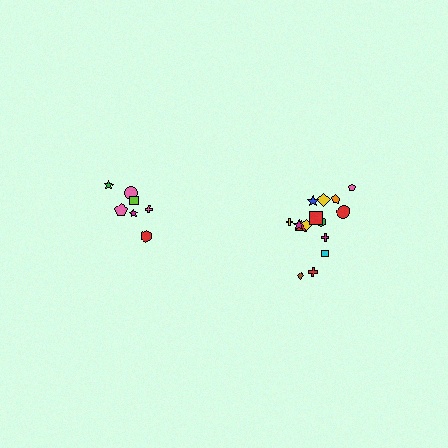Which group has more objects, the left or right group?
The right group.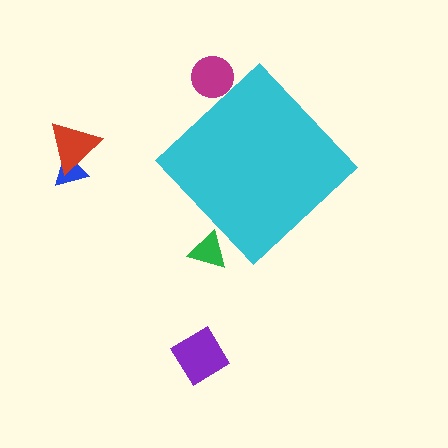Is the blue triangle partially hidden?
No, the blue triangle is fully visible.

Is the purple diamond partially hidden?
No, the purple diamond is fully visible.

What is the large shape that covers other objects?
A cyan diamond.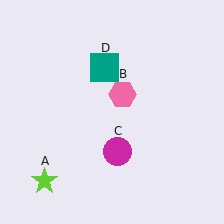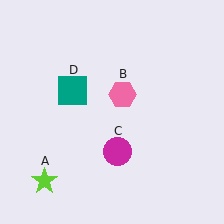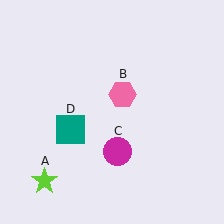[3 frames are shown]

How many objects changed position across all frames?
1 object changed position: teal square (object D).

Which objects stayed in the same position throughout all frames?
Lime star (object A) and pink hexagon (object B) and magenta circle (object C) remained stationary.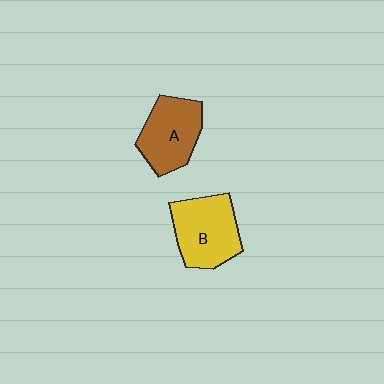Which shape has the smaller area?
Shape A (brown).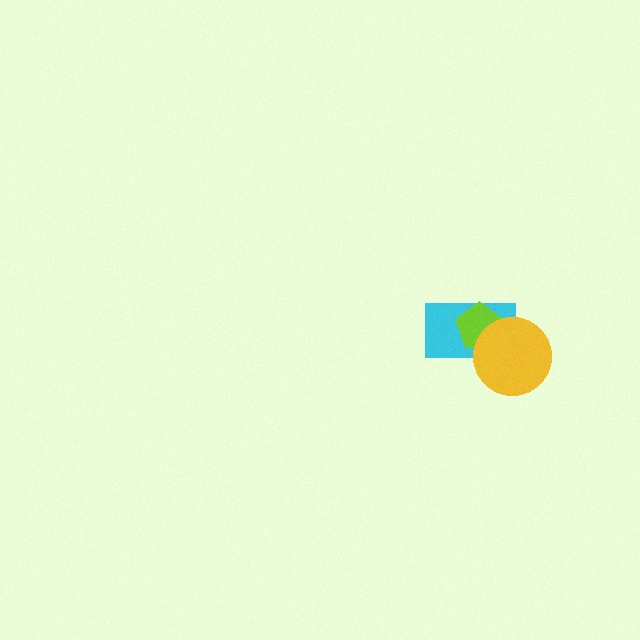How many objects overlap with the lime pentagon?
2 objects overlap with the lime pentagon.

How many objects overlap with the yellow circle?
2 objects overlap with the yellow circle.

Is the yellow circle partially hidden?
No, no other shape covers it.